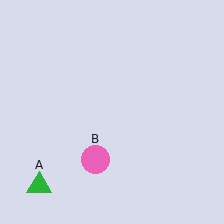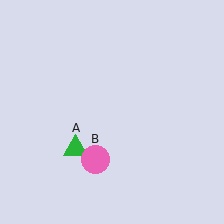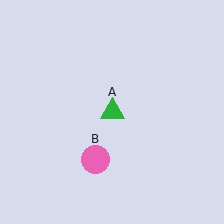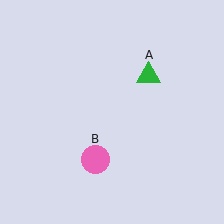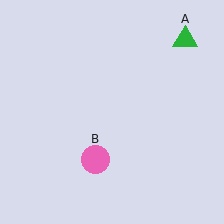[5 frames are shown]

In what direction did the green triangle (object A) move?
The green triangle (object A) moved up and to the right.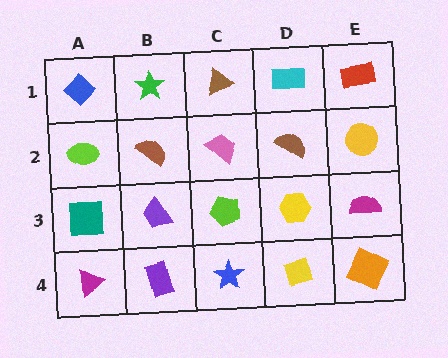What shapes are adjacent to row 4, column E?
A magenta semicircle (row 3, column E), a yellow diamond (row 4, column D).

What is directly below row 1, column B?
A brown semicircle.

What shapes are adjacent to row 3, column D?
A brown semicircle (row 2, column D), a yellow diamond (row 4, column D), a lime pentagon (row 3, column C), a magenta semicircle (row 3, column E).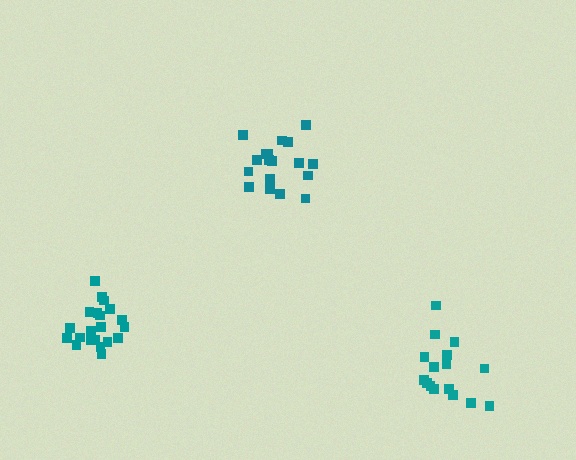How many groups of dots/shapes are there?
There are 3 groups.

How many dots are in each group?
Group 1: 18 dots, Group 2: 21 dots, Group 3: 16 dots (55 total).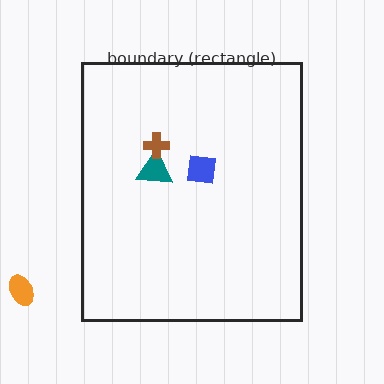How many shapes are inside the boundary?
3 inside, 1 outside.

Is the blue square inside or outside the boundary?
Inside.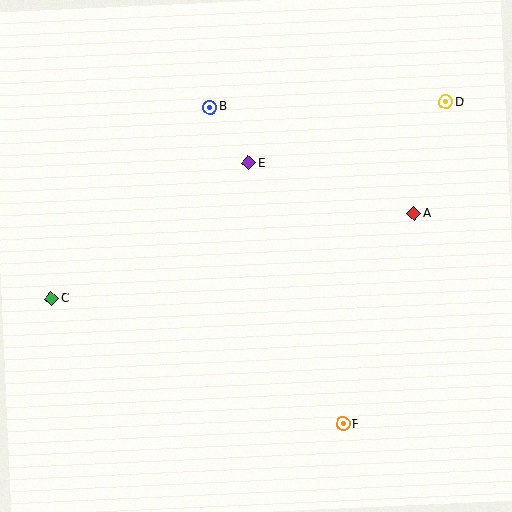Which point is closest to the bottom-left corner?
Point C is closest to the bottom-left corner.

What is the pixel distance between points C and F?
The distance between C and F is 317 pixels.